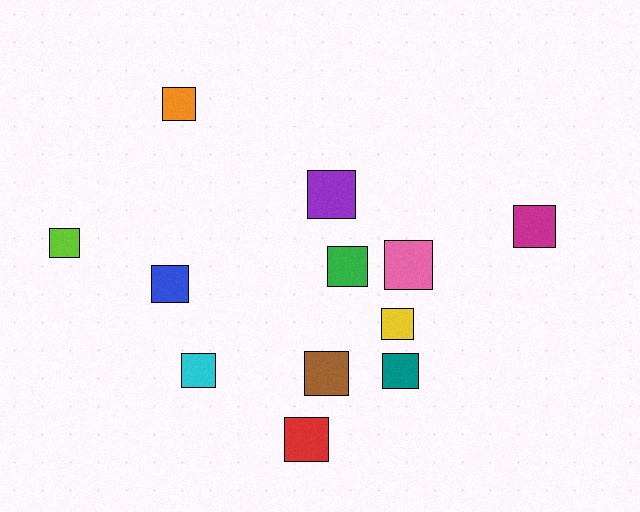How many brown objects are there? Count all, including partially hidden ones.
There is 1 brown object.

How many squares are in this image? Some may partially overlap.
There are 12 squares.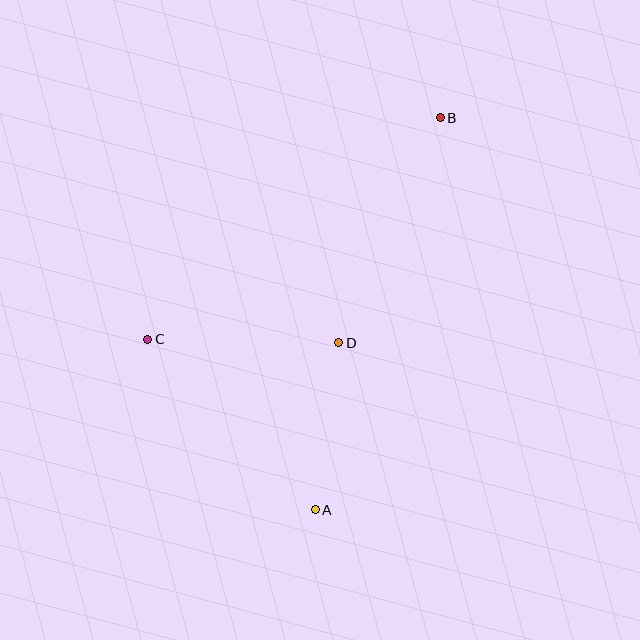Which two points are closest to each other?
Points A and D are closest to each other.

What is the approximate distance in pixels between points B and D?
The distance between B and D is approximately 247 pixels.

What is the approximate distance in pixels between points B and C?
The distance between B and C is approximately 367 pixels.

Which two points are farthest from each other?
Points A and B are farthest from each other.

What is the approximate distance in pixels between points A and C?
The distance between A and C is approximately 239 pixels.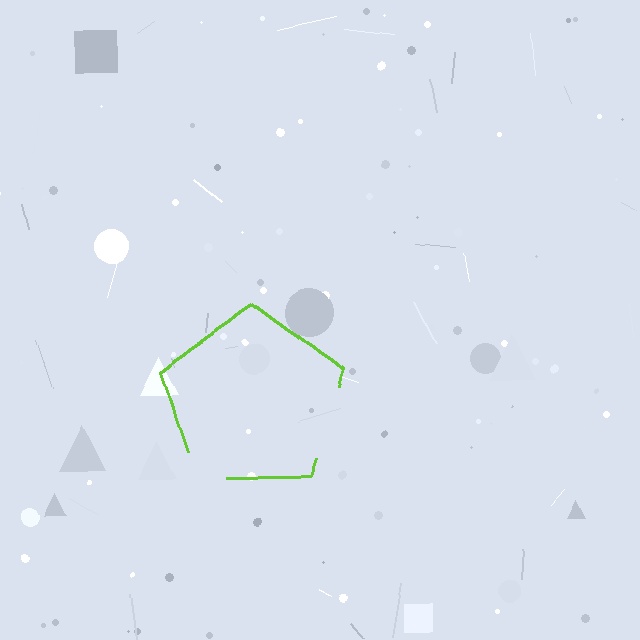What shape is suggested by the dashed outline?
The dashed outline suggests a pentagon.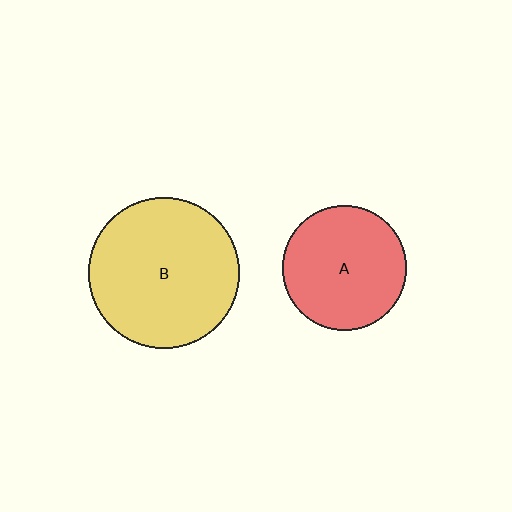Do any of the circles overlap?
No, none of the circles overlap.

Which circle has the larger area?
Circle B (yellow).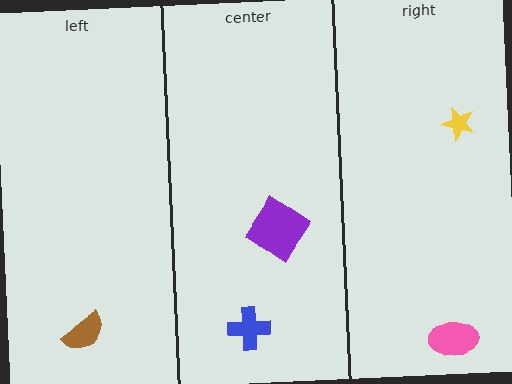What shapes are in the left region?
The brown semicircle.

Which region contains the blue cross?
The center region.